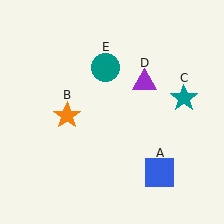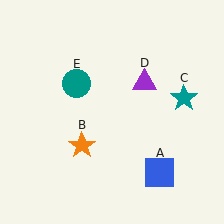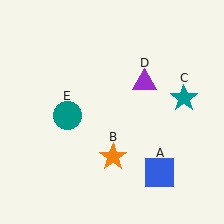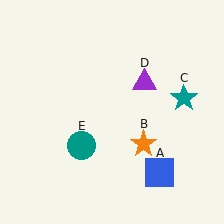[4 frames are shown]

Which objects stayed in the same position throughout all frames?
Blue square (object A) and teal star (object C) and purple triangle (object D) remained stationary.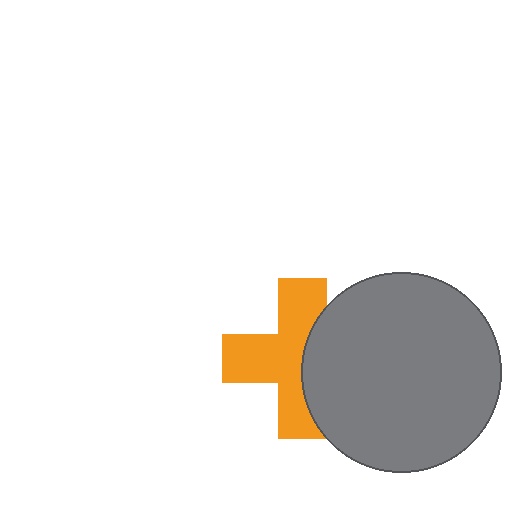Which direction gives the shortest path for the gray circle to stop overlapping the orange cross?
Moving right gives the shortest separation.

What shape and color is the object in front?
The object in front is a gray circle.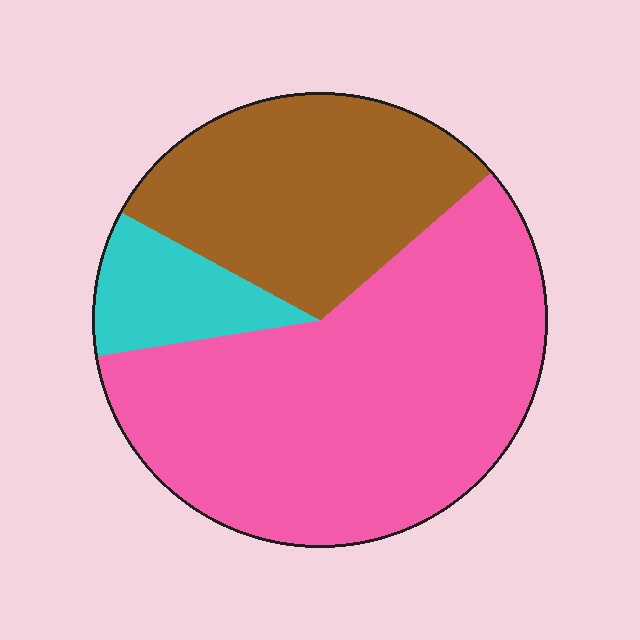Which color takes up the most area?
Pink, at roughly 60%.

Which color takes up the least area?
Cyan, at roughly 10%.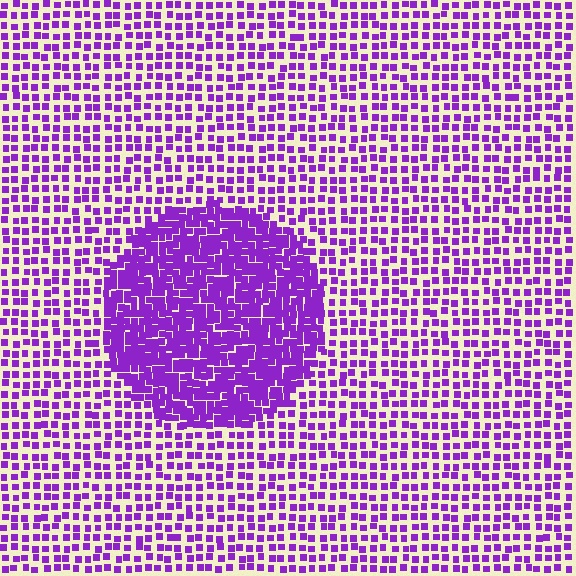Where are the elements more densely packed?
The elements are more densely packed inside the circle boundary.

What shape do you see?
I see a circle.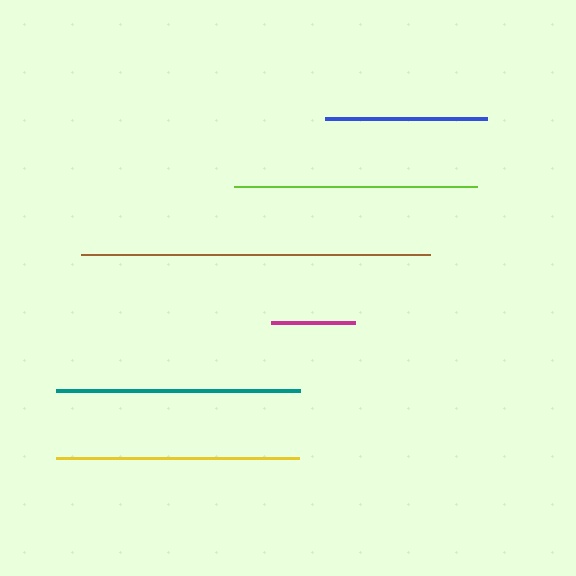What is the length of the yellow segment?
The yellow segment is approximately 242 pixels long.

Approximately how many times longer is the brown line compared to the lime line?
The brown line is approximately 1.4 times the length of the lime line.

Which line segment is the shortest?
The magenta line is the shortest at approximately 84 pixels.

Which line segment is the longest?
The brown line is the longest at approximately 349 pixels.